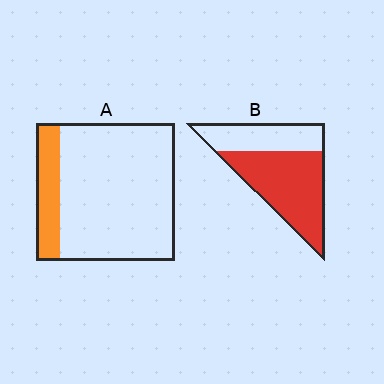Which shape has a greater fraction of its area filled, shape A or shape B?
Shape B.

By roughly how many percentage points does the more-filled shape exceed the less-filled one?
By roughly 45 percentage points (B over A).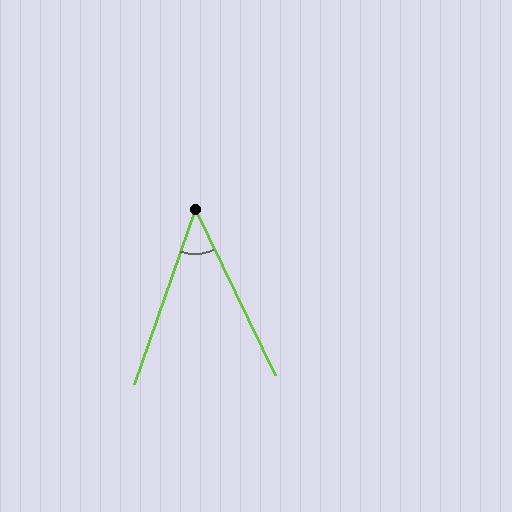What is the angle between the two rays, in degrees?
Approximately 45 degrees.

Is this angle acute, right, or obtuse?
It is acute.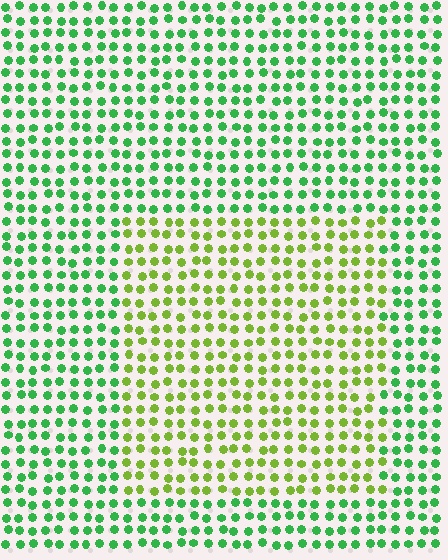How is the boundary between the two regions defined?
The boundary is defined purely by a slight shift in hue (about 43 degrees). Spacing, size, and orientation are identical on both sides.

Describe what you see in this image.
The image is filled with small green elements in a uniform arrangement. A rectangle-shaped region is visible where the elements are tinted to a slightly different hue, forming a subtle color boundary.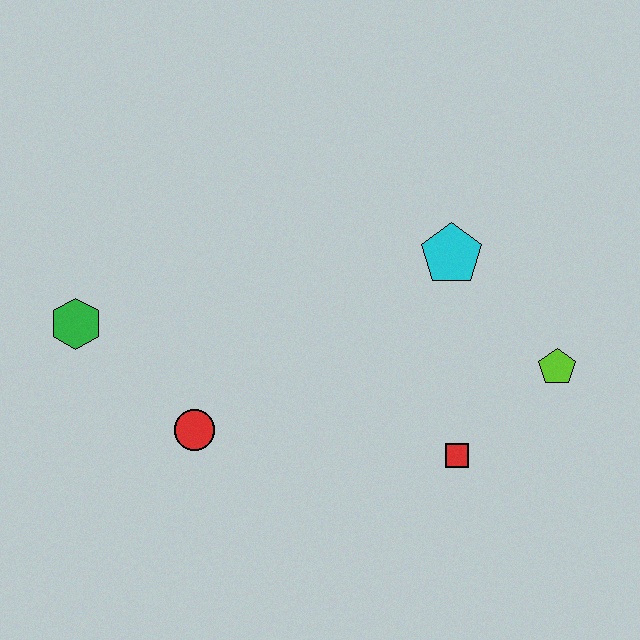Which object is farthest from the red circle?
The lime pentagon is farthest from the red circle.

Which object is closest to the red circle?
The green hexagon is closest to the red circle.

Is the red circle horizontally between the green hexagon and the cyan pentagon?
Yes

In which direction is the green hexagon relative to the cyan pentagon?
The green hexagon is to the left of the cyan pentagon.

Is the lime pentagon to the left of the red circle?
No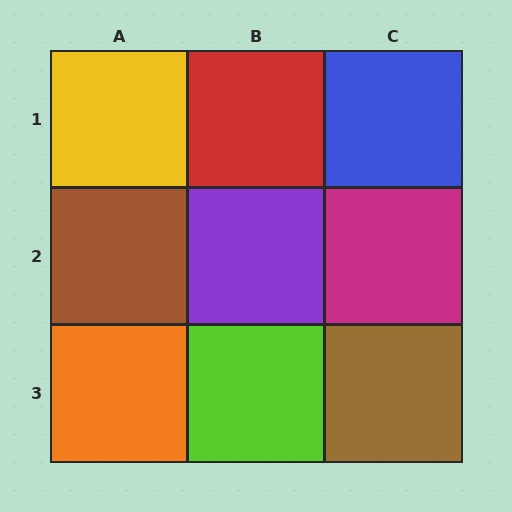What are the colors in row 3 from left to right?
Orange, lime, brown.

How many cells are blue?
1 cell is blue.